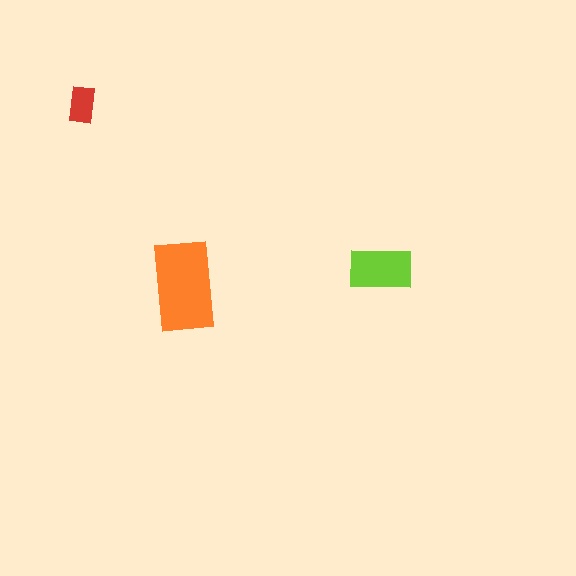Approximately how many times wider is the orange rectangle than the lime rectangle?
About 1.5 times wider.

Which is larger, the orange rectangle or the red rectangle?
The orange one.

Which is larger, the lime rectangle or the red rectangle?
The lime one.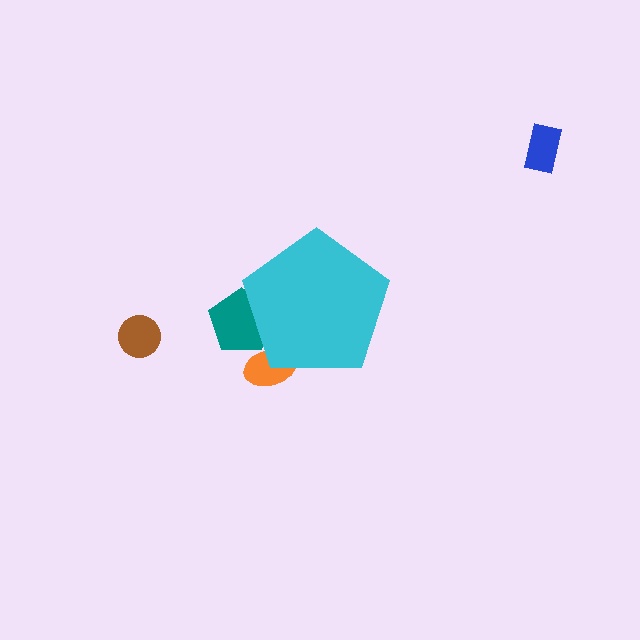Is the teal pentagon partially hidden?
Yes, the teal pentagon is partially hidden behind the cyan pentagon.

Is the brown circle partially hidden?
No, the brown circle is fully visible.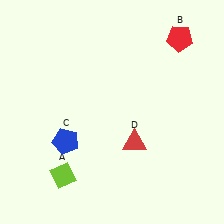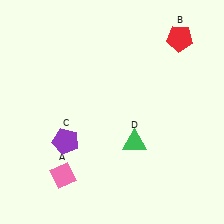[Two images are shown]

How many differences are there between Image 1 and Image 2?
There are 3 differences between the two images.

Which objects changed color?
A changed from lime to pink. C changed from blue to purple. D changed from red to green.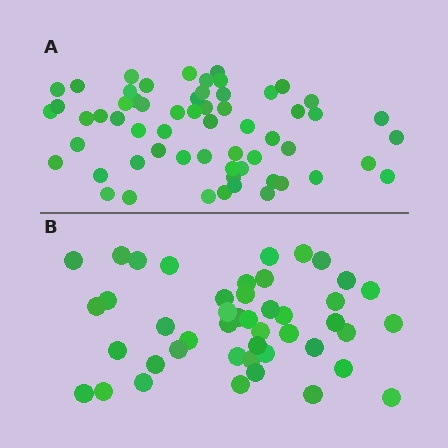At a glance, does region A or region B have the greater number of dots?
Region A (the top region) has more dots.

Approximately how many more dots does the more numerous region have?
Region A has approximately 15 more dots than region B.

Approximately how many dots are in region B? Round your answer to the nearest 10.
About 40 dots. (The exact count is 45, which rounds to 40.)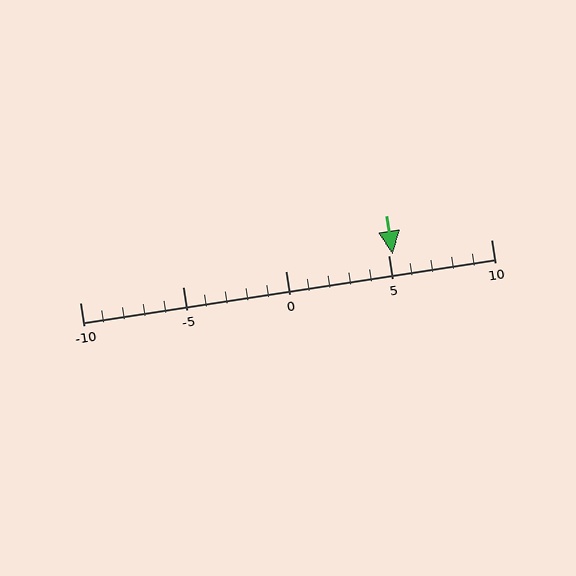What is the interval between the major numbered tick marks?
The major tick marks are spaced 5 units apart.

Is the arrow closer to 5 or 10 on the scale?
The arrow is closer to 5.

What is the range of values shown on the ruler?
The ruler shows values from -10 to 10.